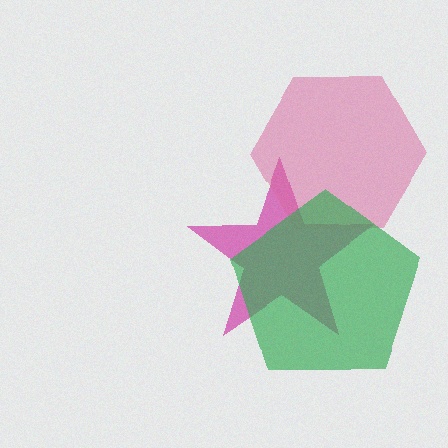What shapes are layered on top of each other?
The layered shapes are: a magenta star, a pink hexagon, a green pentagon.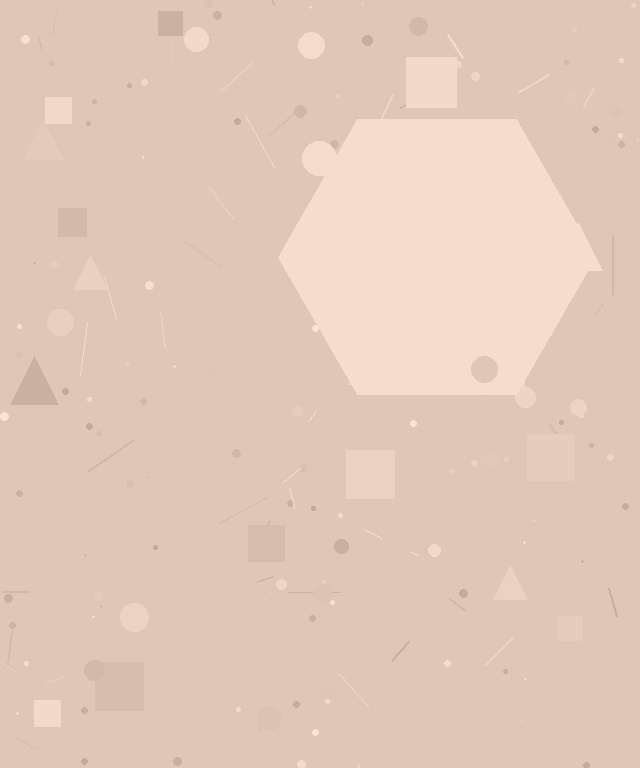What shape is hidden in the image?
A hexagon is hidden in the image.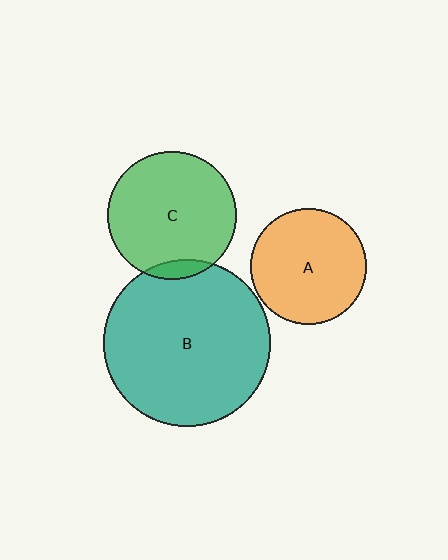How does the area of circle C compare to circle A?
Approximately 1.2 times.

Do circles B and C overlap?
Yes.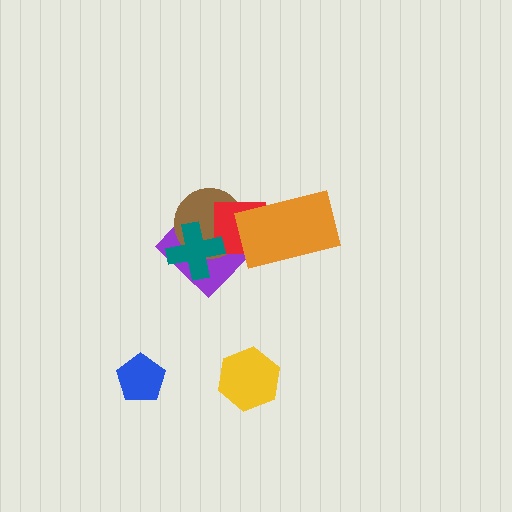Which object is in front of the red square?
The orange rectangle is in front of the red square.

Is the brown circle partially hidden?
Yes, it is partially covered by another shape.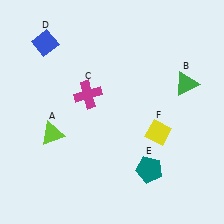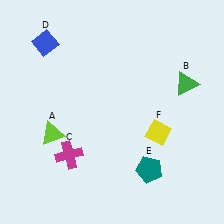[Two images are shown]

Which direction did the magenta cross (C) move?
The magenta cross (C) moved down.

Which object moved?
The magenta cross (C) moved down.